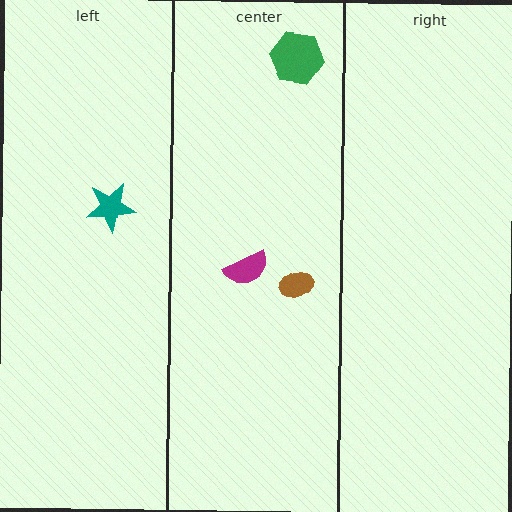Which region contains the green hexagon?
The center region.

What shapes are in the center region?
The green hexagon, the magenta semicircle, the brown ellipse.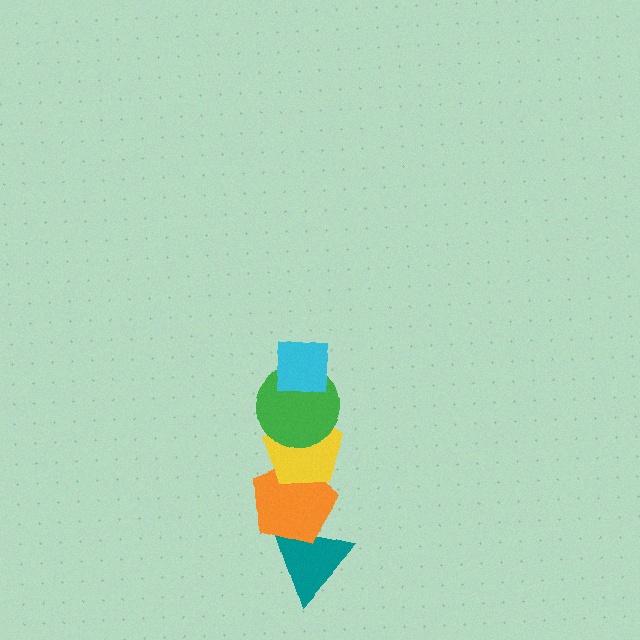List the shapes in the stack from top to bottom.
From top to bottom: the cyan square, the green circle, the yellow pentagon, the orange pentagon, the teal triangle.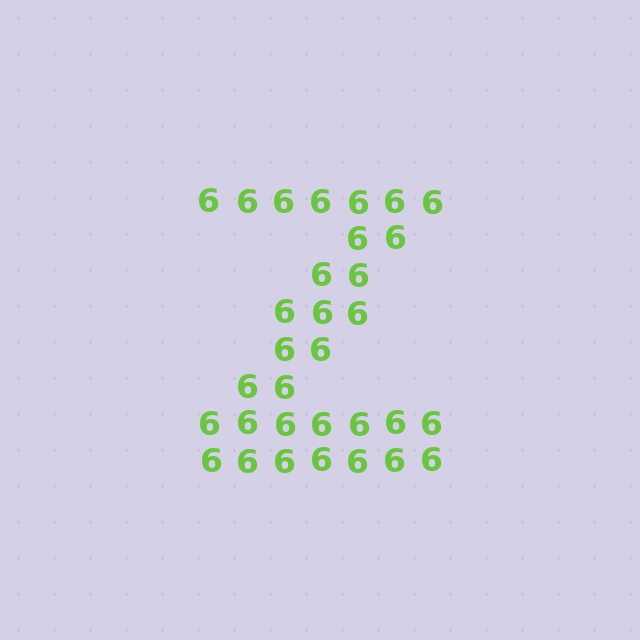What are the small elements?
The small elements are digit 6's.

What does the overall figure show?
The overall figure shows the letter Z.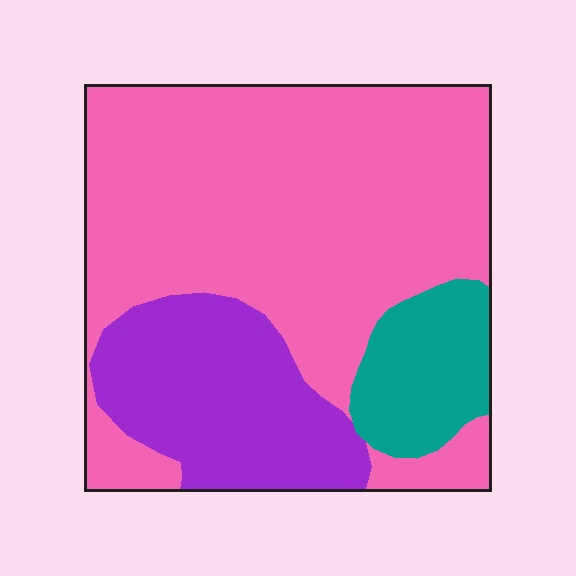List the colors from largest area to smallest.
From largest to smallest: pink, purple, teal.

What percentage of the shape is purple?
Purple takes up about one quarter (1/4) of the shape.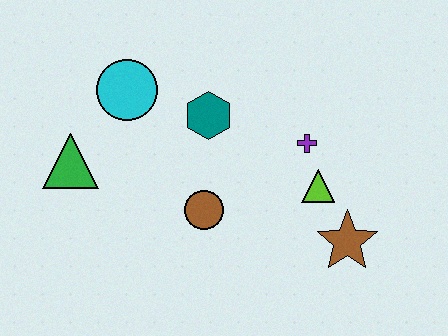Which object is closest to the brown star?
The lime triangle is closest to the brown star.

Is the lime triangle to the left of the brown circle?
No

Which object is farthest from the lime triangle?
The green triangle is farthest from the lime triangle.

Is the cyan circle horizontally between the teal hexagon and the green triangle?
Yes